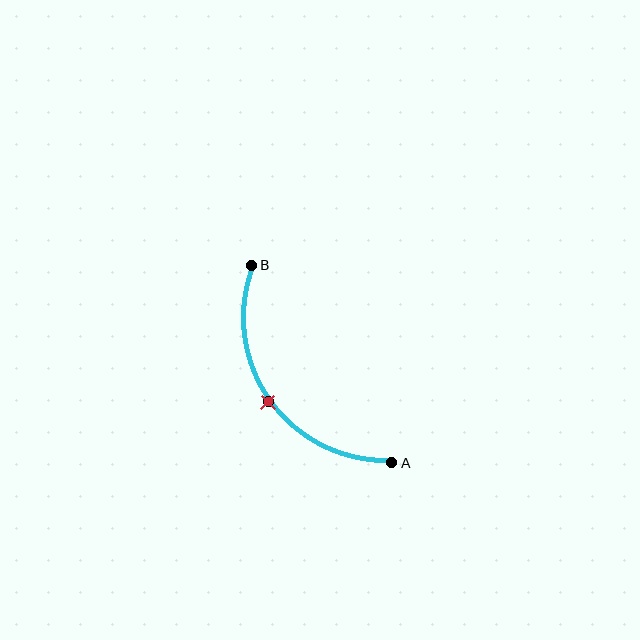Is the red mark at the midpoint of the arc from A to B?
Yes. The red mark lies on the arc at equal arc-length from both A and B — it is the arc midpoint.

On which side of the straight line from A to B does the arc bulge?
The arc bulges below and to the left of the straight line connecting A and B.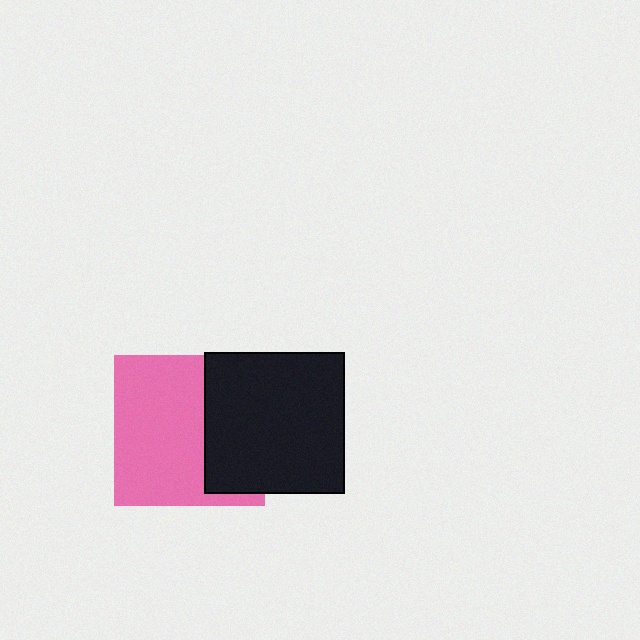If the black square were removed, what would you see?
You would see the complete pink square.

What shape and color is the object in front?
The object in front is a black square.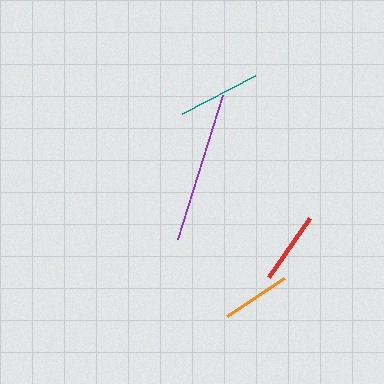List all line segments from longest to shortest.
From longest to shortest: purple, teal, red, orange.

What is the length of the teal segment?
The teal segment is approximately 83 pixels long.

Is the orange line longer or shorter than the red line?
The red line is longer than the orange line.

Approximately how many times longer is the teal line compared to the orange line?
The teal line is approximately 1.2 times the length of the orange line.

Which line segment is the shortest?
The orange line is the shortest at approximately 69 pixels.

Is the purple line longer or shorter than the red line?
The purple line is longer than the red line.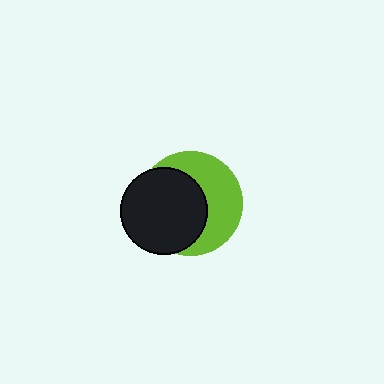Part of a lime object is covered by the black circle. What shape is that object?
It is a circle.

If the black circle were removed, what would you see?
You would see the complete lime circle.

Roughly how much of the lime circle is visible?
About half of it is visible (roughly 47%).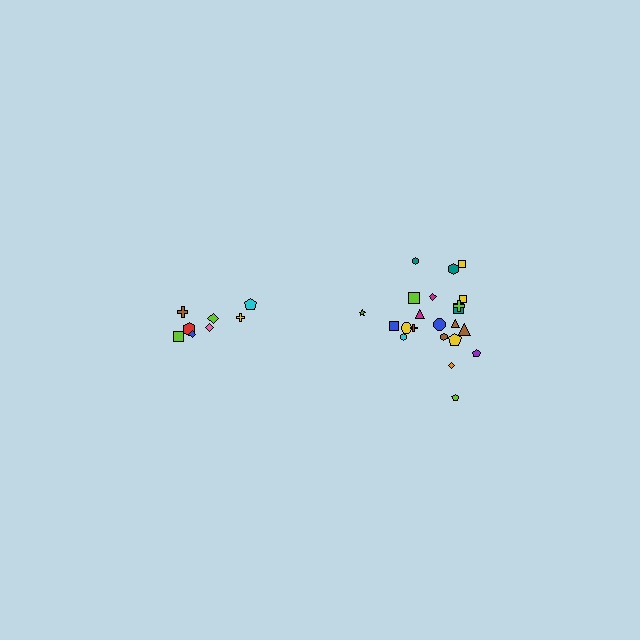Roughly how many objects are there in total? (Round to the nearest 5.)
Roughly 30 objects in total.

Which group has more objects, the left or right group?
The right group.